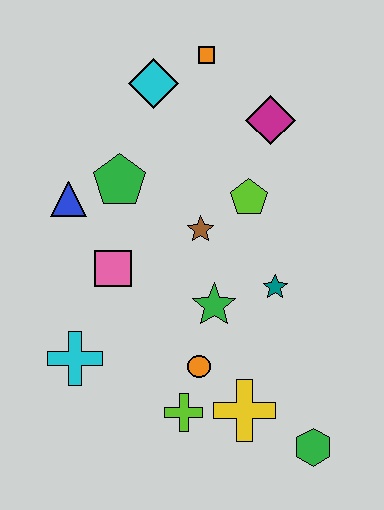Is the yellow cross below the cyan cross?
Yes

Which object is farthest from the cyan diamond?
The green hexagon is farthest from the cyan diamond.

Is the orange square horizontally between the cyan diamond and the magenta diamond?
Yes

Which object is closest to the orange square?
The cyan diamond is closest to the orange square.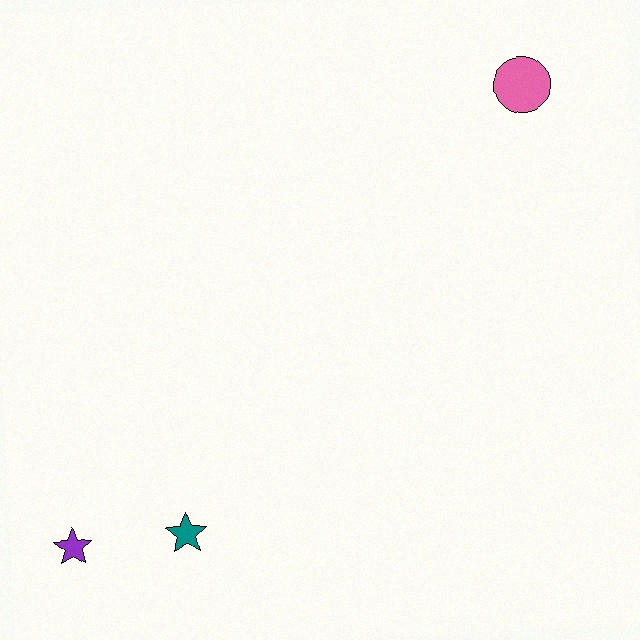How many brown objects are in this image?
There are no brown objects.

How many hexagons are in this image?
There are no hexagons.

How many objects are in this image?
There are 3 objects.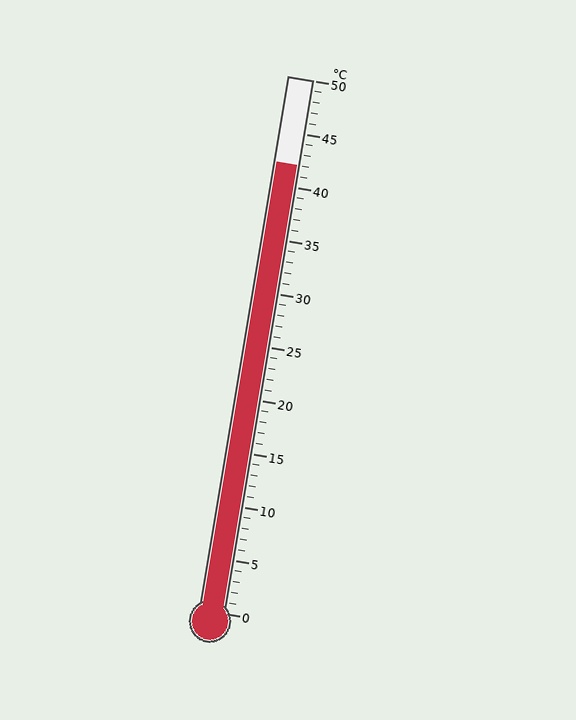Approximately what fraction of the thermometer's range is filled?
The thermometer is filled to approximately 85% of its range.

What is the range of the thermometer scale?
The thermometer scale ranges from 0°C to 50°C.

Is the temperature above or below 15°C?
The temperature is above 15°C.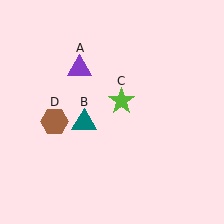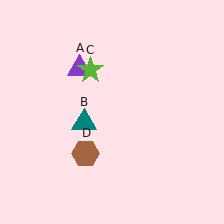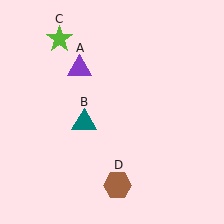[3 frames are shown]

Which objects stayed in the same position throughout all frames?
Purple triangle (object A) and teal triangle (object B) remained stationary.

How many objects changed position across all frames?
2 objects changed position: lime star (object C), brown hexagon (object D).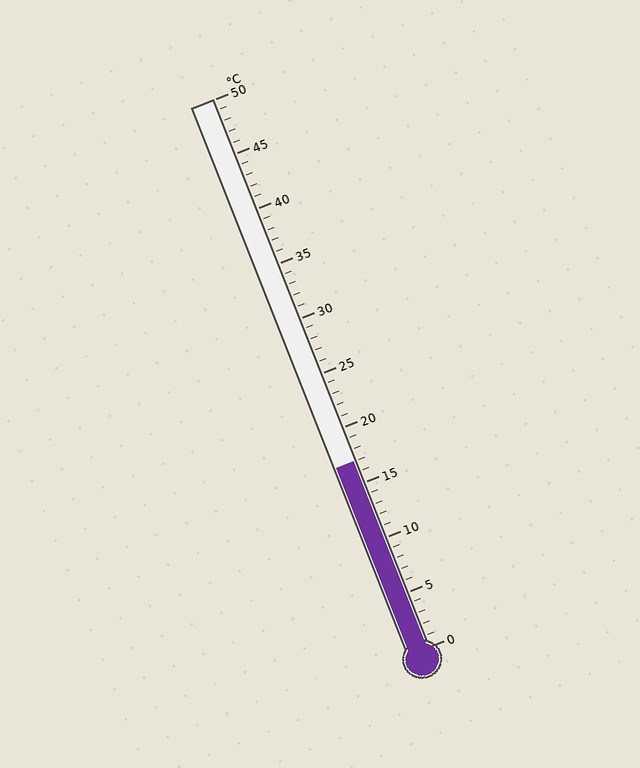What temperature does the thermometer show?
The thermometer shows approximately 17°C.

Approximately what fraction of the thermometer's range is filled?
The thermometer is filled to approximately 35% of its range.